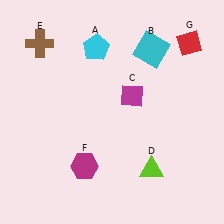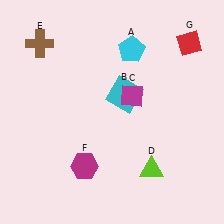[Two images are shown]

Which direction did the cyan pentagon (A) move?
The cyan pentagon (A) moved right.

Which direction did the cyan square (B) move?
The cyan square (B) moved down.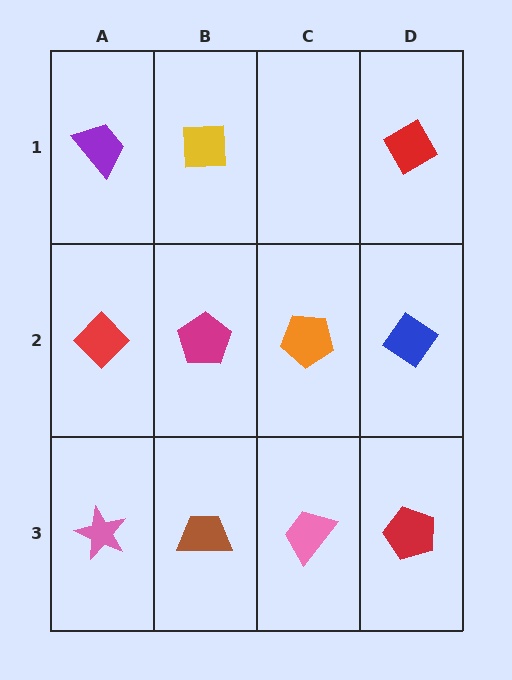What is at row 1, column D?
A red diamond.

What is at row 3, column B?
A brown trapezoid.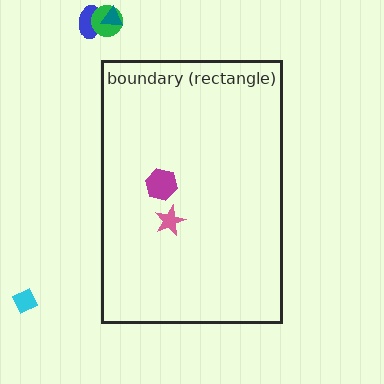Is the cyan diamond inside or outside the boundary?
Outside.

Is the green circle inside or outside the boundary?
Outside.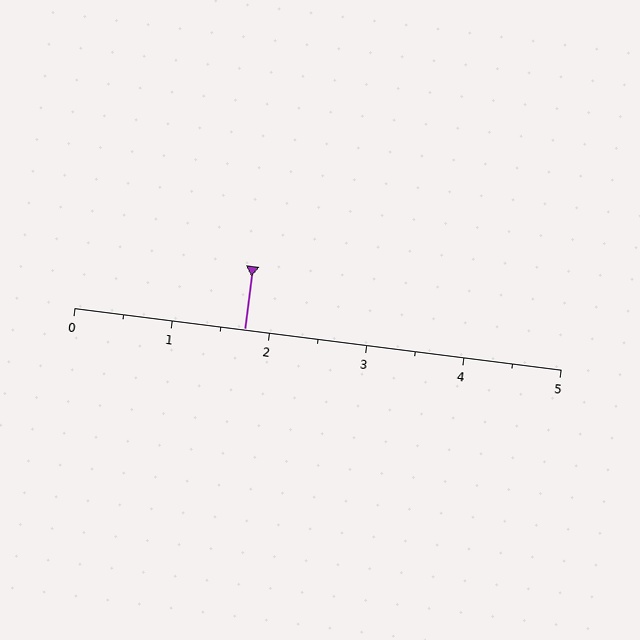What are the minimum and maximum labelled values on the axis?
The axis runs from 0 to 5.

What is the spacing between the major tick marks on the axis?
The major ticks are spaced 1 apart.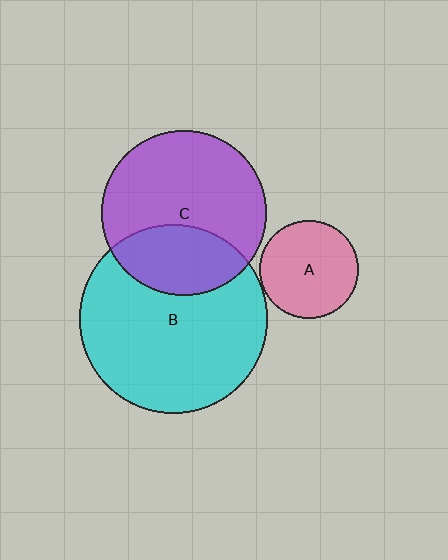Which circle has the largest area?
Circle B (cyan).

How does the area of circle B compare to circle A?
Approximately 3.7 times.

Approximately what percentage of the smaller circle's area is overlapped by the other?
Approximately 30%.